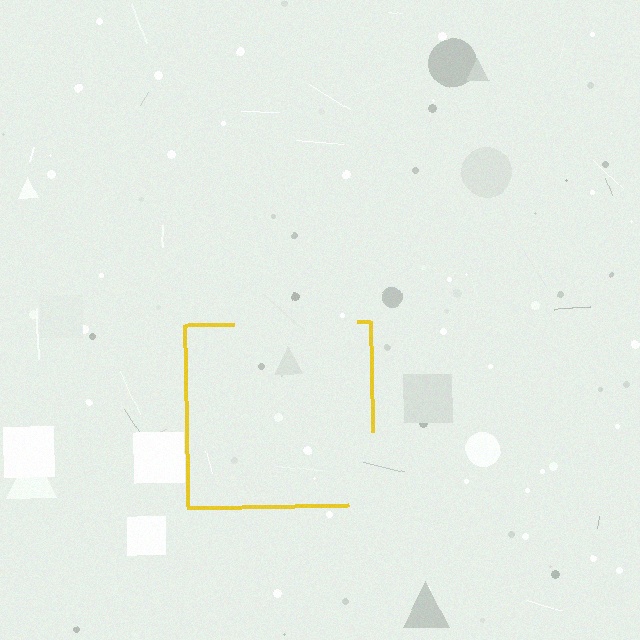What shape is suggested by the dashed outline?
The dashed outline suggests a square.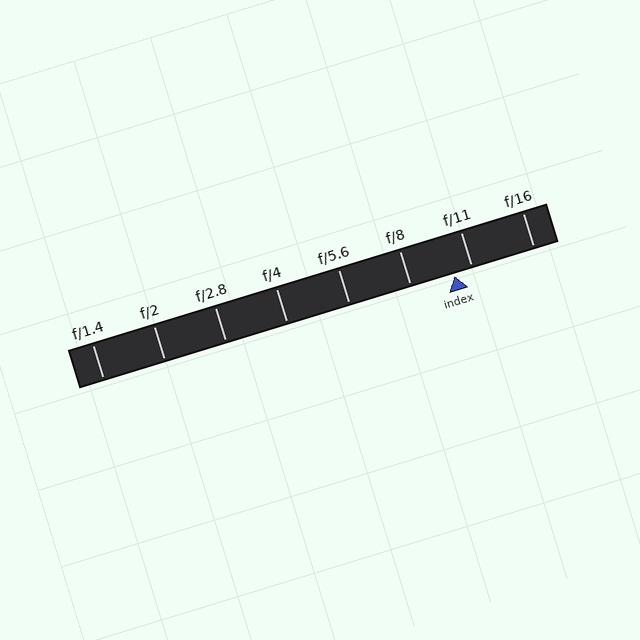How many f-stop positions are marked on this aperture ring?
There are 8 f-stop positions marked.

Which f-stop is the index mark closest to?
The index mark is closest to f/11.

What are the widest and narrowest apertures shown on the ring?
The widest aperture shown is f/1.4 and the narrowest is f/16.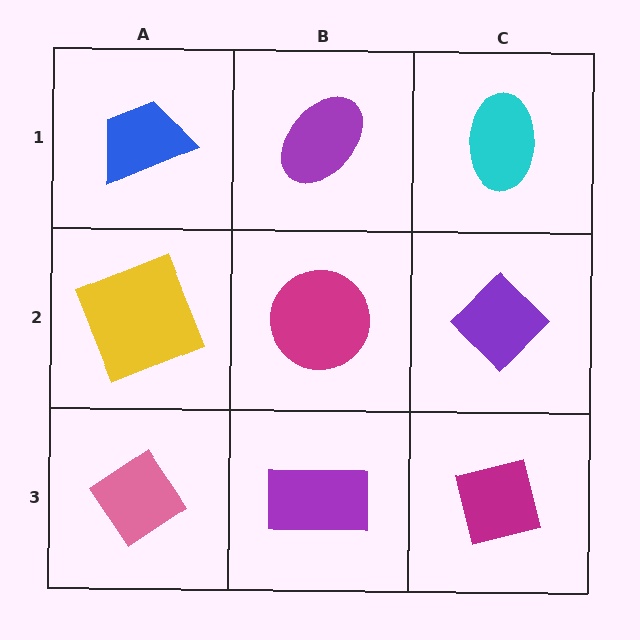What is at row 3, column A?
A pink diamond.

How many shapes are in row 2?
3 shapes.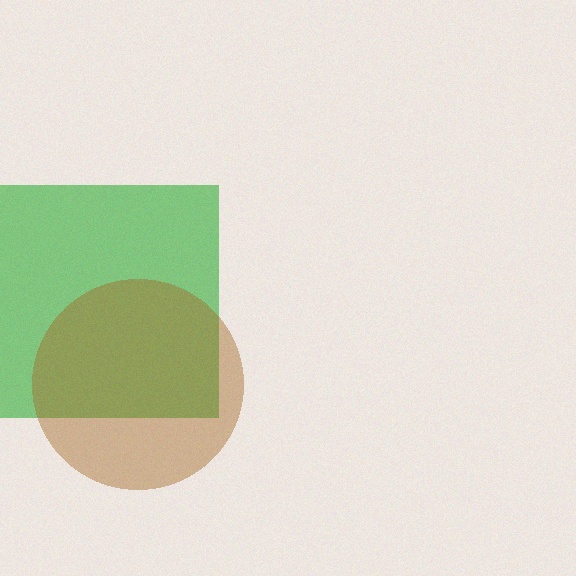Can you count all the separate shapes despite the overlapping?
Yes, there are 2 separate shapes.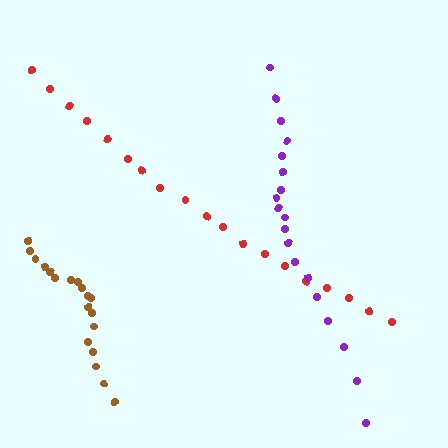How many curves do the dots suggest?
There are 3 distinct paths.